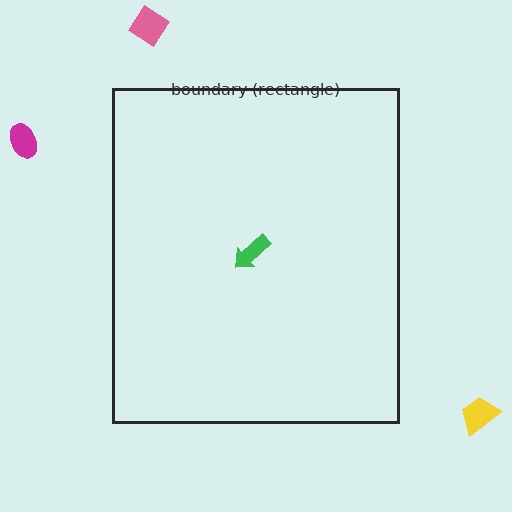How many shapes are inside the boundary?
1 inside, 3 outside.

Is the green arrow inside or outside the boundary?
Inside.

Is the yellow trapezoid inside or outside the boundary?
Outside.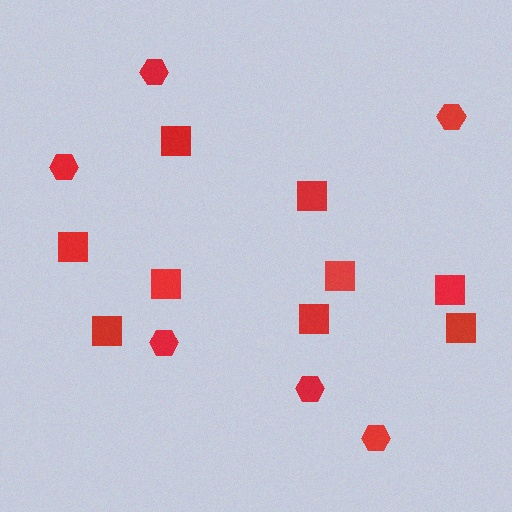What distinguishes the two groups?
There are 2 groups: one group of squares (9) and one group of hexagons (6).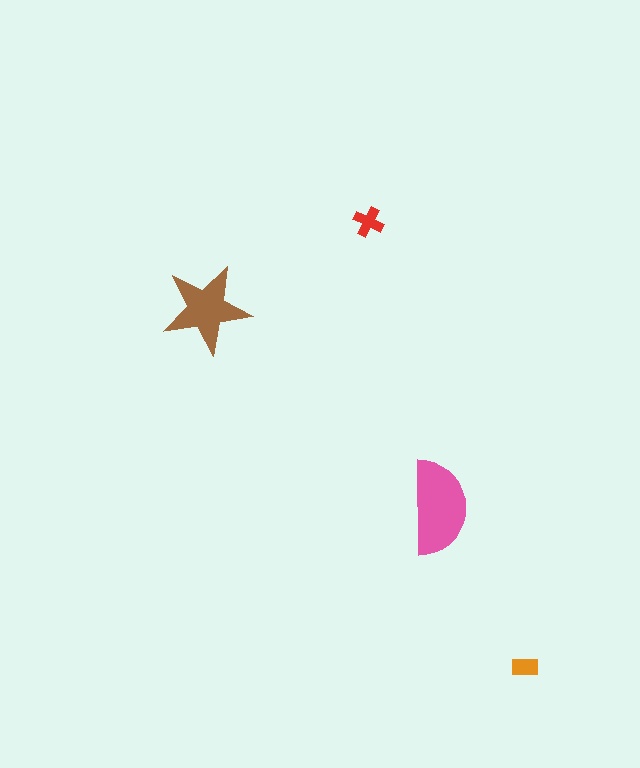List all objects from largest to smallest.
The pink semicircle, the brown star, the red cross, the orange rectangle.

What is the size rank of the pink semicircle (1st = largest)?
1st.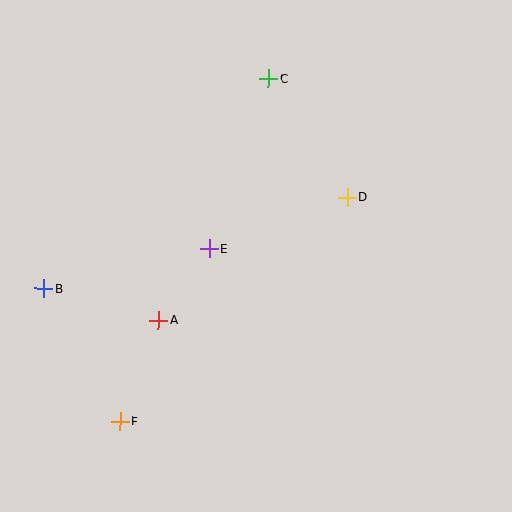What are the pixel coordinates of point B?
Point B is at (44, 288).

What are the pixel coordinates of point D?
Point D is at (347, 197).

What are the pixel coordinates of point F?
Point F is at (120, 422).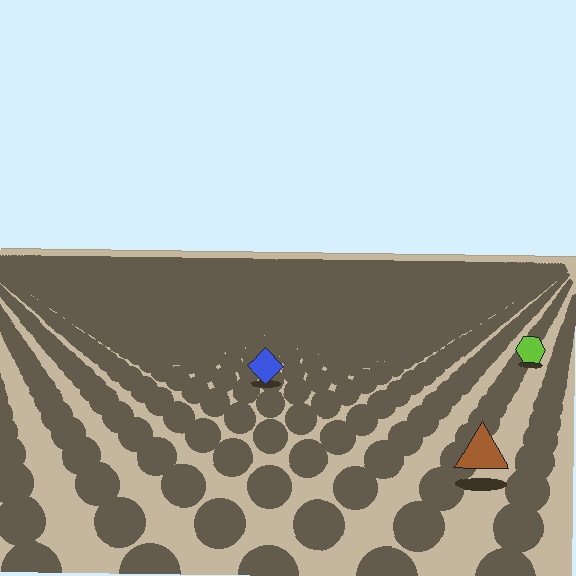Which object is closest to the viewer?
The brown triangle is closest. The texture marks near it are larger and more spread out.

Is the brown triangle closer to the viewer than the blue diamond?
Yes. The brown triangle is closer — you can tell from the texture gradient: the ground texture is coarser near it.